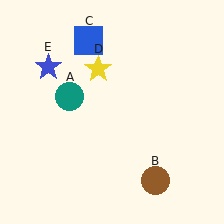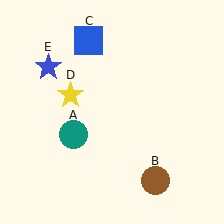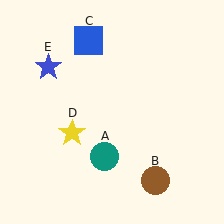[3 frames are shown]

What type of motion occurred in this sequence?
The teal circle (object A), yellow star (object D) rotated counterclockwise around the center of the scene.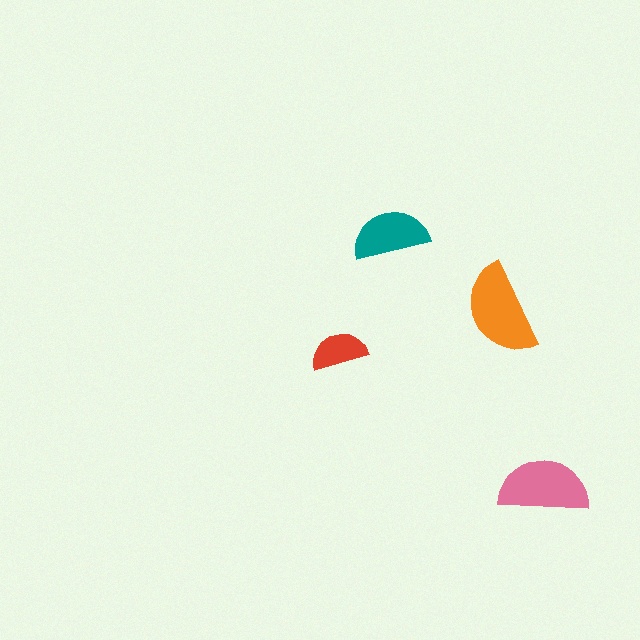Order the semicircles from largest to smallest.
the orange one, the pink one, the teal one, the red one.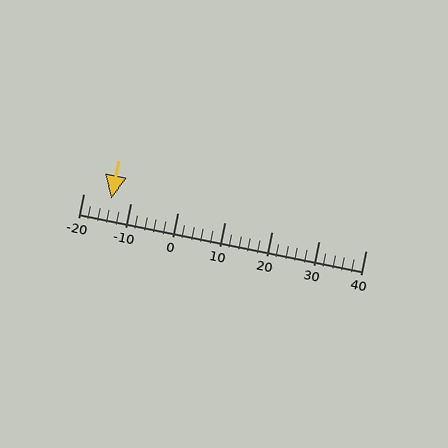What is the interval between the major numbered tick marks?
The major tick marks are spaced 10 units apart.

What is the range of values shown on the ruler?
The ruler shows values from -20 to 40.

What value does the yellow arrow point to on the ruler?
The yellow arrow points to approximately -14.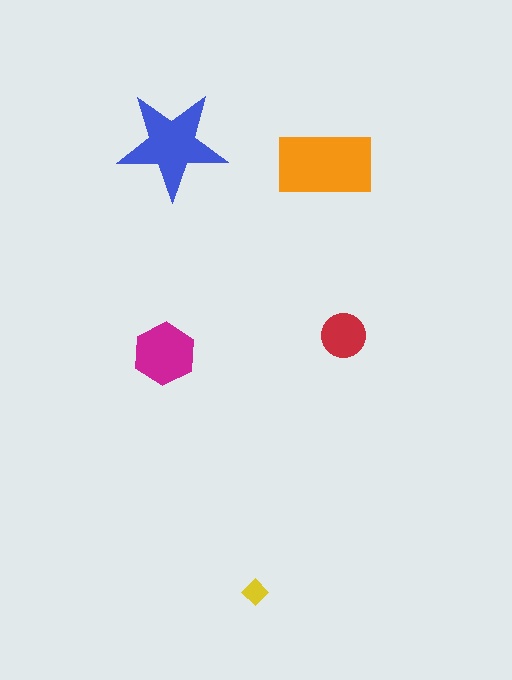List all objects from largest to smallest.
The orange rectangle, the blue star, the magenta hexagon, the red circle, the yellow diamond.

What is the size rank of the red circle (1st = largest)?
4th.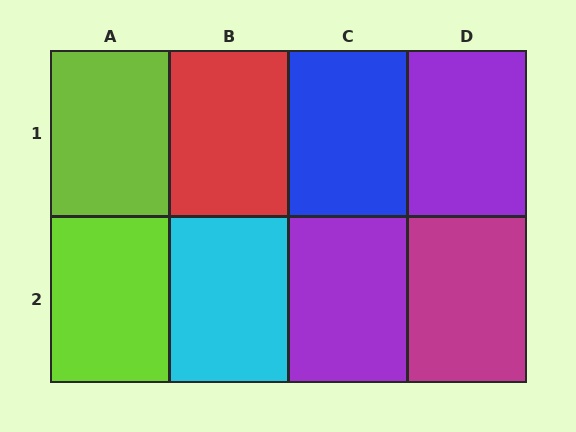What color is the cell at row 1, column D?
Purple.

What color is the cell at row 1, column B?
Red.